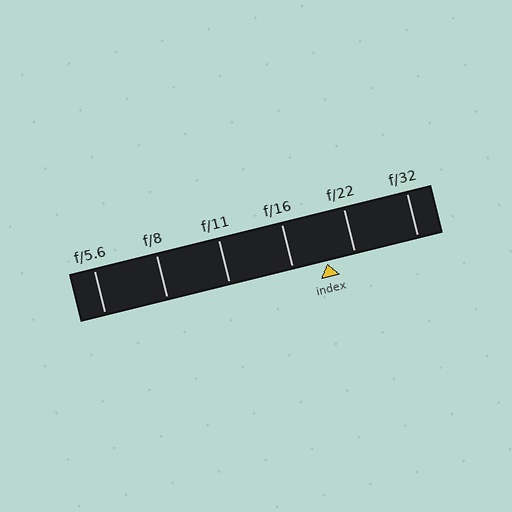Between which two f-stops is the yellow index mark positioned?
The index mark is between f/16 and f/22.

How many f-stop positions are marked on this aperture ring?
There are 6 f-stop positions marked.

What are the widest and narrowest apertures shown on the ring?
The widest aperture shown is f/5.6 and the narrowest is f/32.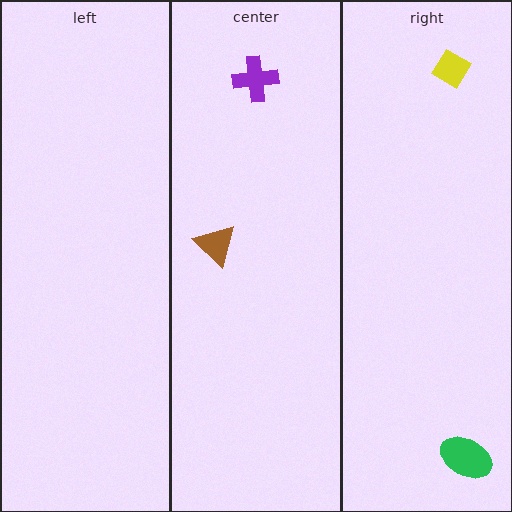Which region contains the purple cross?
The center region.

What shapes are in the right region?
The yellow diamond, the green ellipse.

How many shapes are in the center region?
2.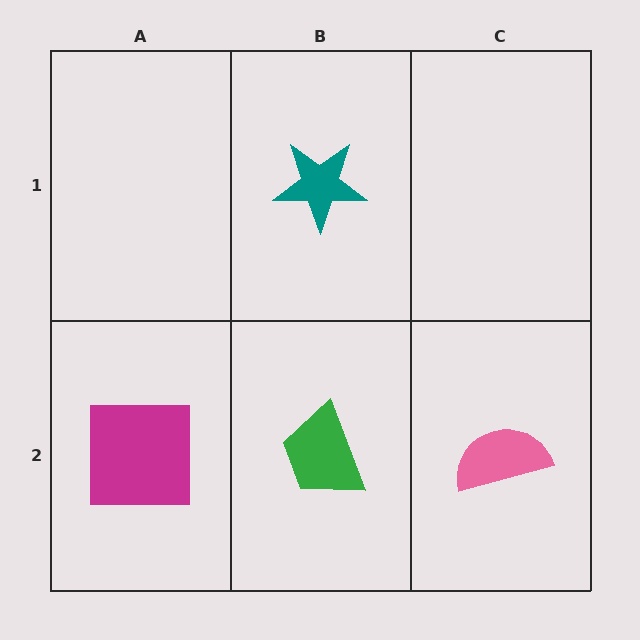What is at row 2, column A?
A magenta square.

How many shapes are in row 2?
3 shapes.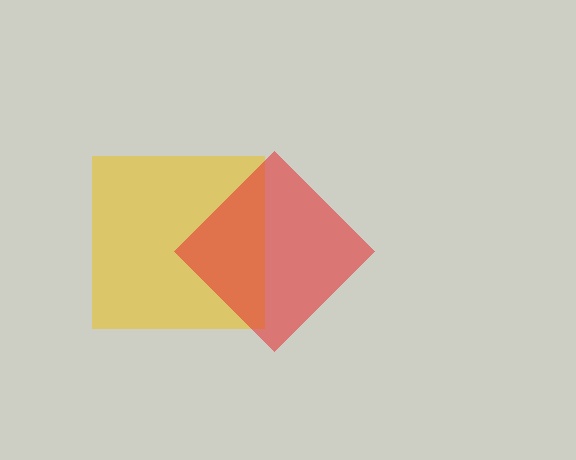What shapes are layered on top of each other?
The layered shapes are: a yellow square, a red diamond.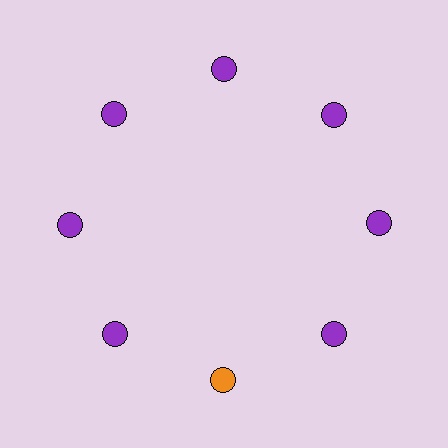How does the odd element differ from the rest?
It has a different color: orange instead of purple.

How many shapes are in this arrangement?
There are 8 shapes arranged in a ring pattern.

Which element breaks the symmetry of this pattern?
The orange circle at roughly the 6 o'clock position breaks the symmetry. All other shapes are purple circles.